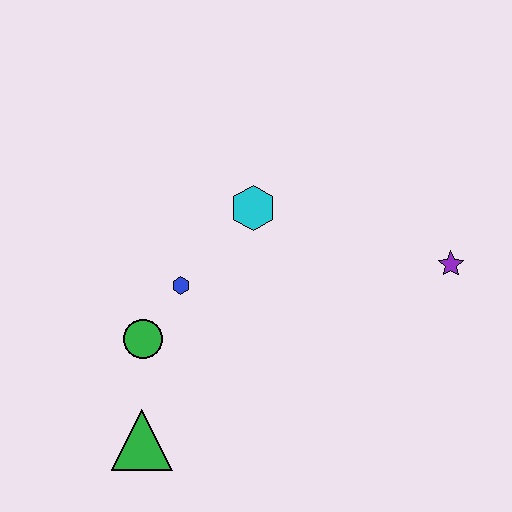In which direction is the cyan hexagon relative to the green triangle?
The cyan hexagon is above the green triangle.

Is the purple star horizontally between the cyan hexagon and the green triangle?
No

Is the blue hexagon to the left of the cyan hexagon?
Yes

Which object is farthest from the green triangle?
The purple star is farthest from the green triangle.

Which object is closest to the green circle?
The blue hexagon is closest to the green circle.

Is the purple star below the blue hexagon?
No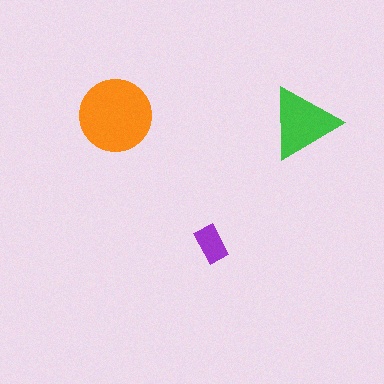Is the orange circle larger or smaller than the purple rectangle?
Larger.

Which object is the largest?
The orange circle.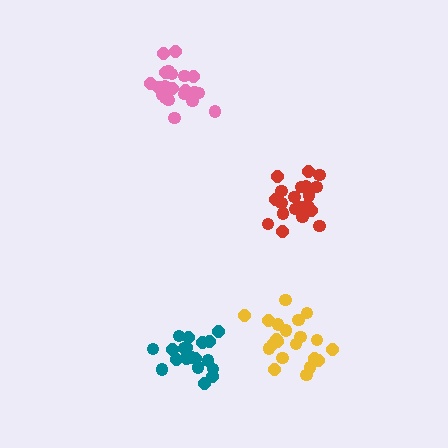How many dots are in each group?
Group 1: 21 dots, Group 2: 20 dots, Group 3: 21 dots, Group 4: 21 dots (83 total).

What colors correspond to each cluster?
The clusters are colored: pink, teal, yellow, red.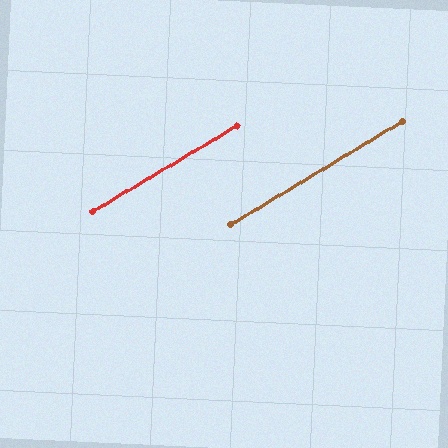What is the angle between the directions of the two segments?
Approximately 0 degrees.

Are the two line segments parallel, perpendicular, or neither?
Parallel — their directions differ by only 0.3°.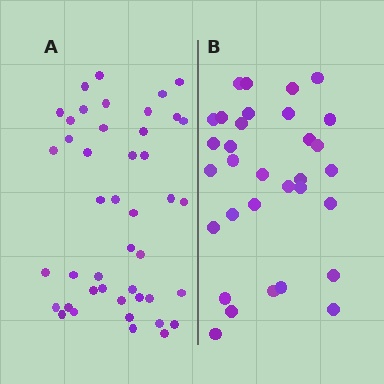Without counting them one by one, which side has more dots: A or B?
Region A (the left region) has more dots.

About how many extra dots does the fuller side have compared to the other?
Region A has roughly 12 or so more dots than region B.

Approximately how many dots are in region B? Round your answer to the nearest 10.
About 30 dots. (The exact count is 32, which rounds to 30.)